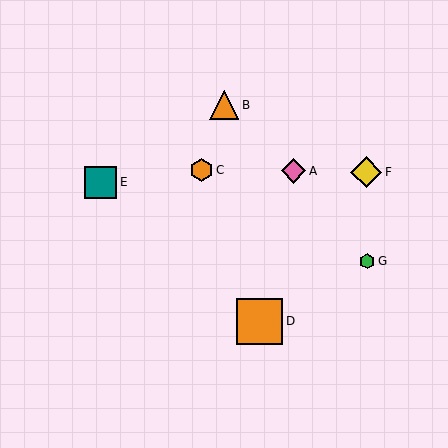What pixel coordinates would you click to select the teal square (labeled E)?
Click at (101, 182) to select the teal square E.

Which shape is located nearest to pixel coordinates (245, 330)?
The orange square (labeled D) at (260, 321) is nearest to that location.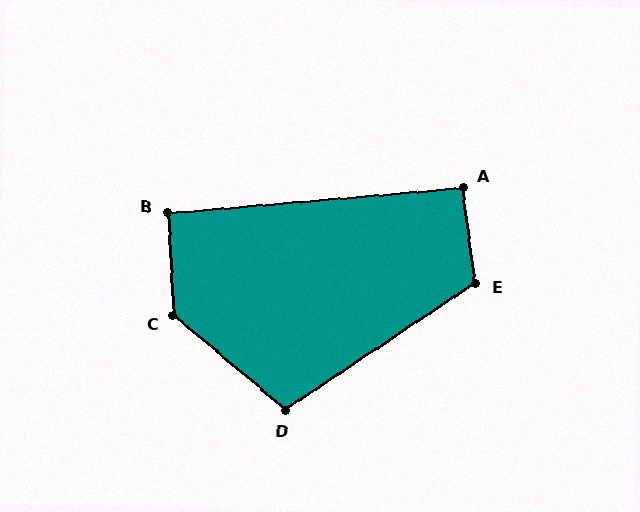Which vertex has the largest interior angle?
C, at approximately 133 degrees.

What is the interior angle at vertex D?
Approximately 106 degrees (obtuse).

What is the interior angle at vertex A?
Approximately 93 degrees (approximately right).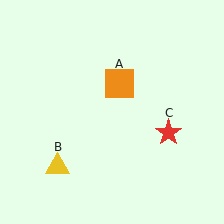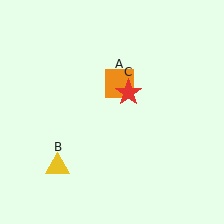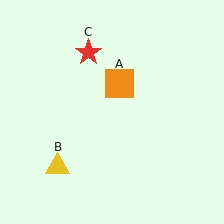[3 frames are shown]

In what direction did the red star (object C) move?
The red star (object C) moved up and to the left.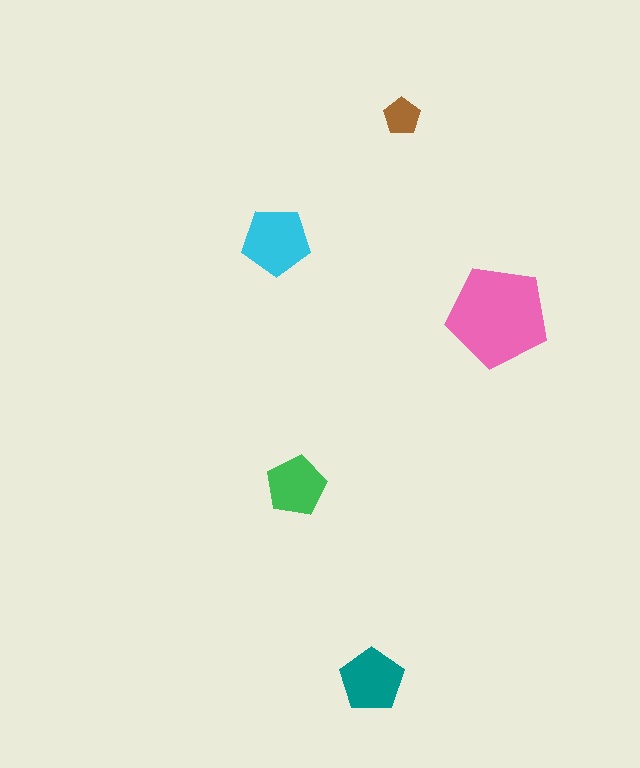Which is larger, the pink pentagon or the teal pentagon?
The pink one.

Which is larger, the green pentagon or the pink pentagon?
The pink one.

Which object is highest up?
The brown pentagon is topmost.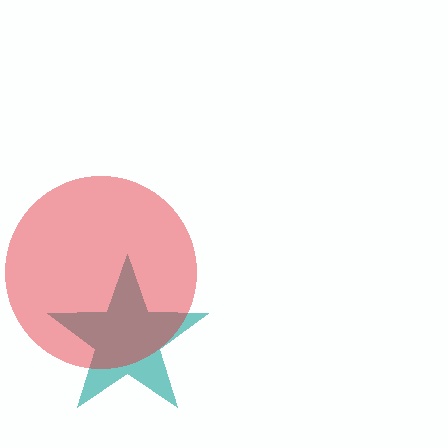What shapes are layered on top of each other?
The layered shapes are: a teal star, a red circle.